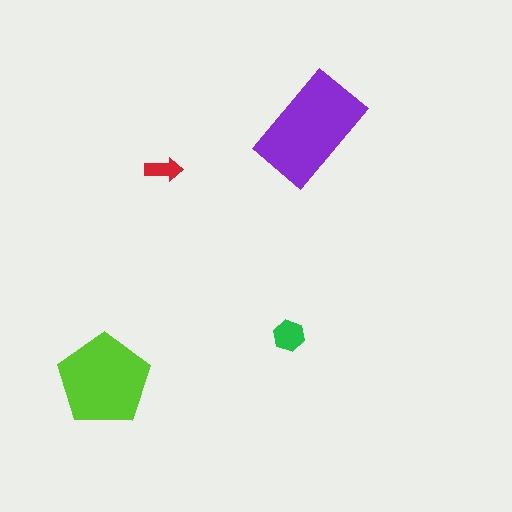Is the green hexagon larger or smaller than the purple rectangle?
Smaller.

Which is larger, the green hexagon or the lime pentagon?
The lime pentagon.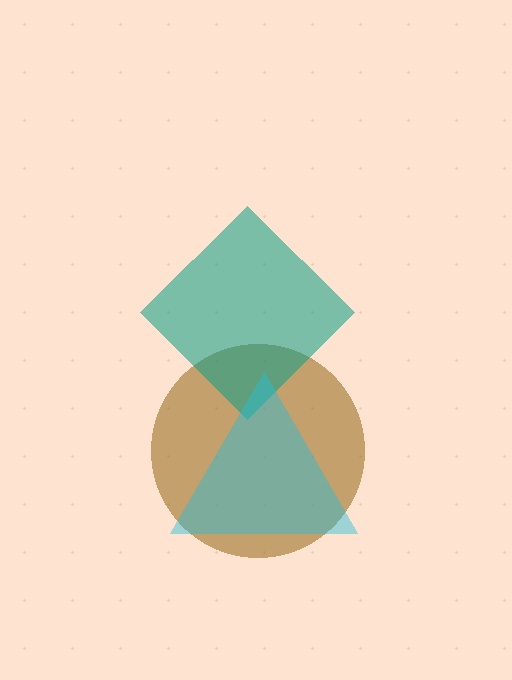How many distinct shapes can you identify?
There are 3 distinct shapes: a brown circle, a teal diamond, a cyan triangle.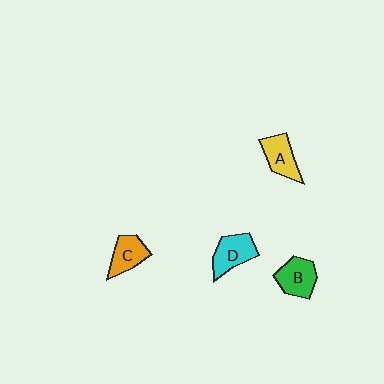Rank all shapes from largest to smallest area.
From largest to smallest: B (green), D (cyan), A (yellow), C (orange).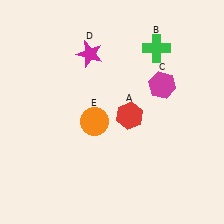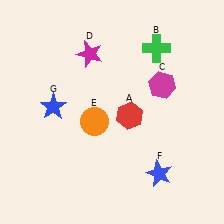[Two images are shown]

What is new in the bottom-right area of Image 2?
A blue star (F) was added in the bottom-right area of Image 2.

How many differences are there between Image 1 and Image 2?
There are 2 differences between the two images.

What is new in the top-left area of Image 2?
A blue star (G) was added in the top-left area of Image 2.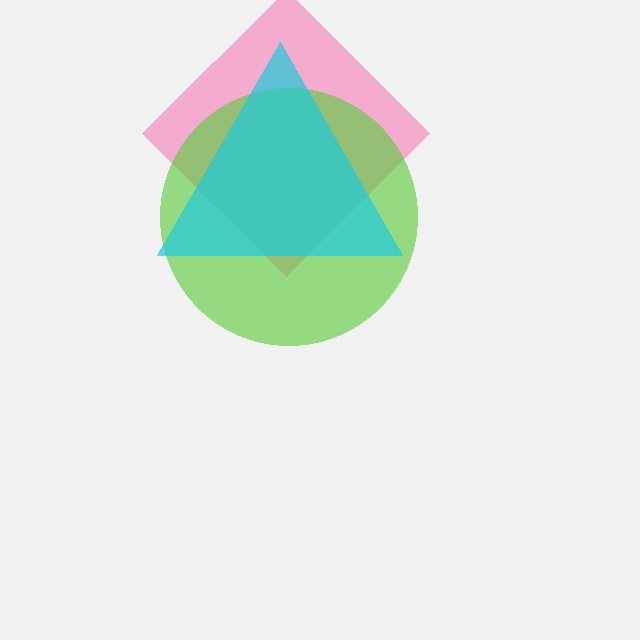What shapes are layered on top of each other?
The layered shapes are: a pink diamond, a lime circle, a cyan triangle.